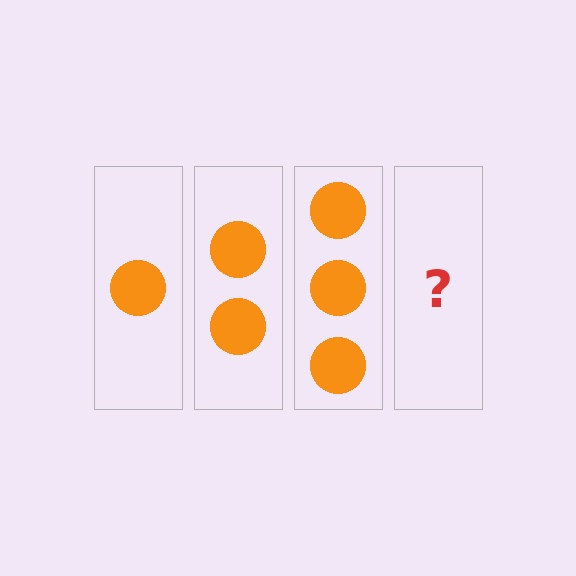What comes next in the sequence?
The next element should be 4 circles.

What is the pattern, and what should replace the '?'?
The pattern is that each step adds one more circle. The '?' should be 4 circles.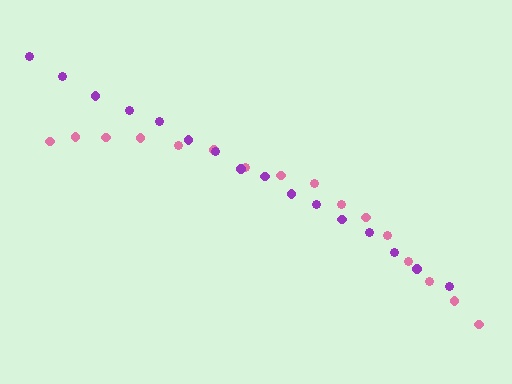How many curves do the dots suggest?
There are 2 distinct paths.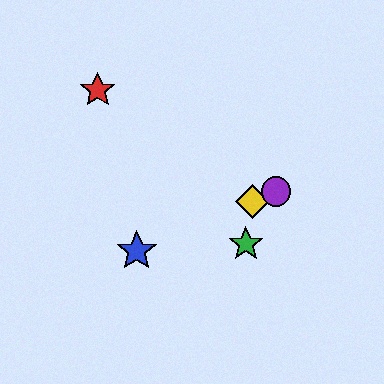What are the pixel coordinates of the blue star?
The blue star is at (137, 251).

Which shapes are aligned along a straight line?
The blue star, the yellow diamond, the purple circle are aligned along a straight line.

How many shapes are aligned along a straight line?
3 shapes (the blue star, the yellow diamond, the purple circle) are aligned along a straight line.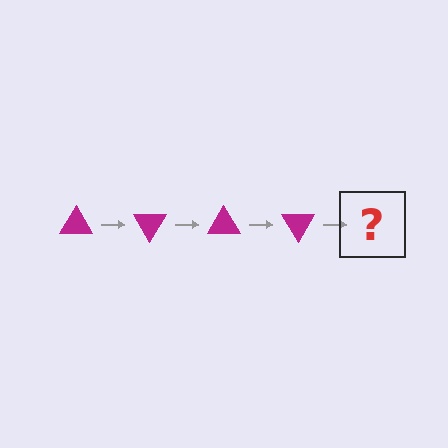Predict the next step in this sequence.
The next step is a magenta triangle rotated 240 degrees.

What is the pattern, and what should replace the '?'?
The pattern is that the triangle rotates 60 degrees each step. The '?' should be a magenta triangle rotated 240 degrees.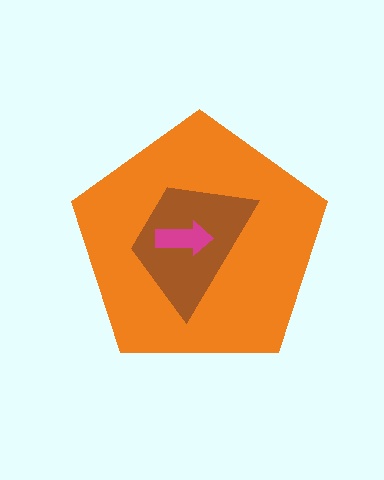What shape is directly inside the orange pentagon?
The brown trapezoid.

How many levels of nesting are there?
3.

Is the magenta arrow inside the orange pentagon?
Yes.